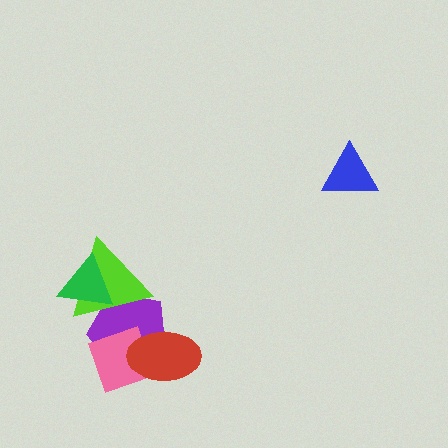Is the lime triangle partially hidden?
Yes, it is partially covered by another shape.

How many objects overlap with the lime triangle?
2 objects overlap with the lime triangle.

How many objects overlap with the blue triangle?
0 objects overlap with the blue triangle.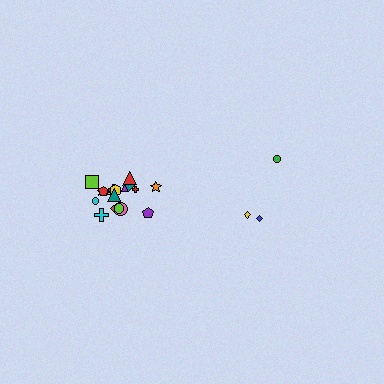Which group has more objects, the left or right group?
The left group.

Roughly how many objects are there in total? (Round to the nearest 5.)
Roughly 20 objects in total.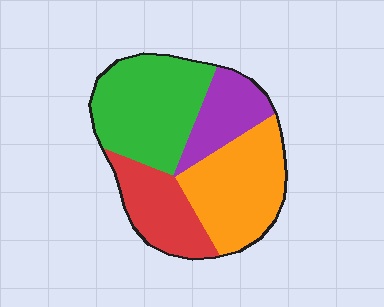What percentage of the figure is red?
Red covers roughly 20% of the figure.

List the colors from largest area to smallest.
From largest to smallest: green, orange, red, purple.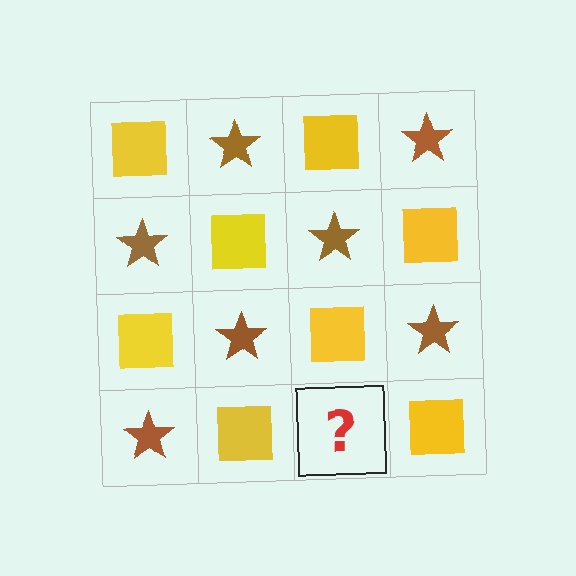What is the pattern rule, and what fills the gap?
The rule is that it alternates yellow square and brown star in a checkerboard pattern. The gap should be filled with a brown star.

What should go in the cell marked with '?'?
The missing cell should contain a brown star.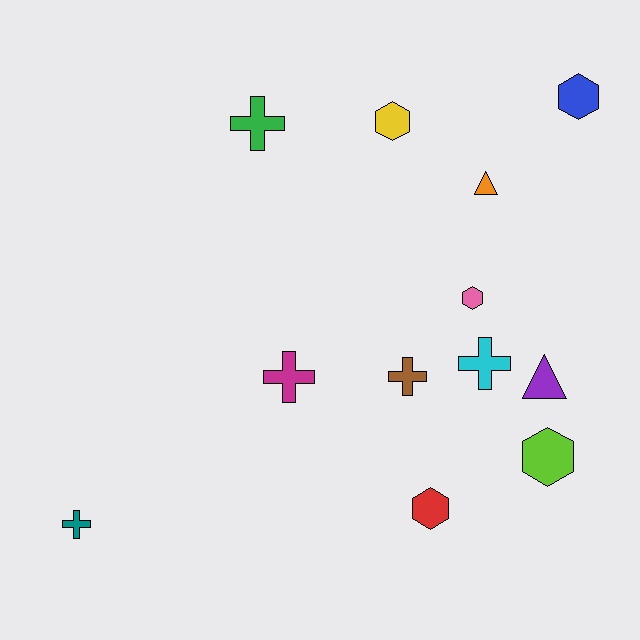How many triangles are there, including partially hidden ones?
There are 2 triangles.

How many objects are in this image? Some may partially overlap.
There are 12 objects.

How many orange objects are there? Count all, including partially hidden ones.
There is 1 orange object.